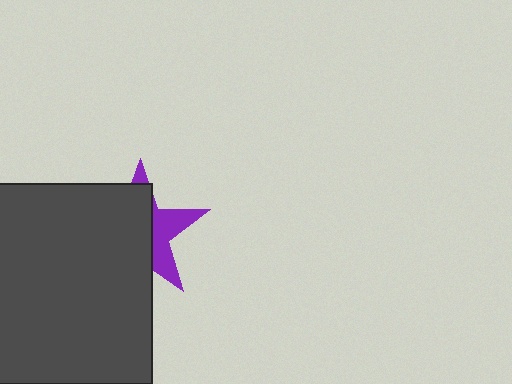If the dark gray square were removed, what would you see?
You would see the complete purple star.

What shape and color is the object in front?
The object in front is a dark gray square.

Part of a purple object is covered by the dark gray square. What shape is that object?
It is a star.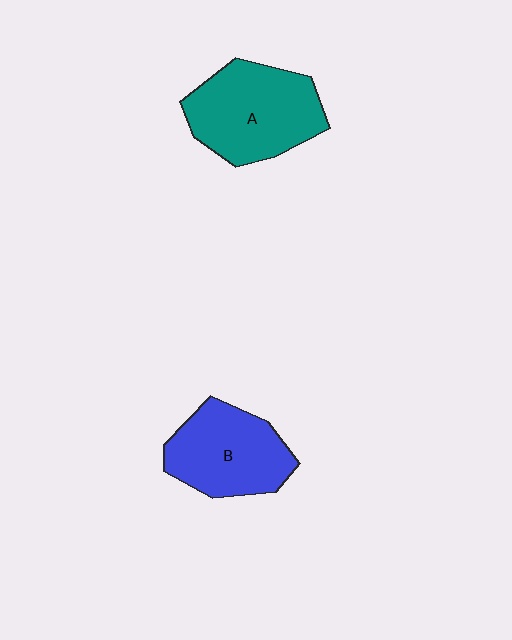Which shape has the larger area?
Shape A (teal).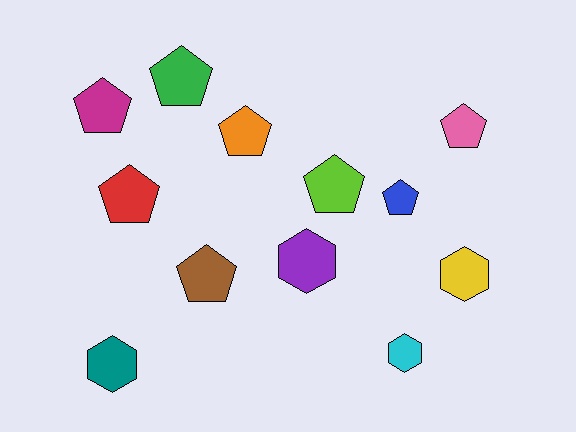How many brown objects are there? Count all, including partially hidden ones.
There is 1 brown object.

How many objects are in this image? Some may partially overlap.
There are 12 objects.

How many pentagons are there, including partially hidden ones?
There are 8 pentagons.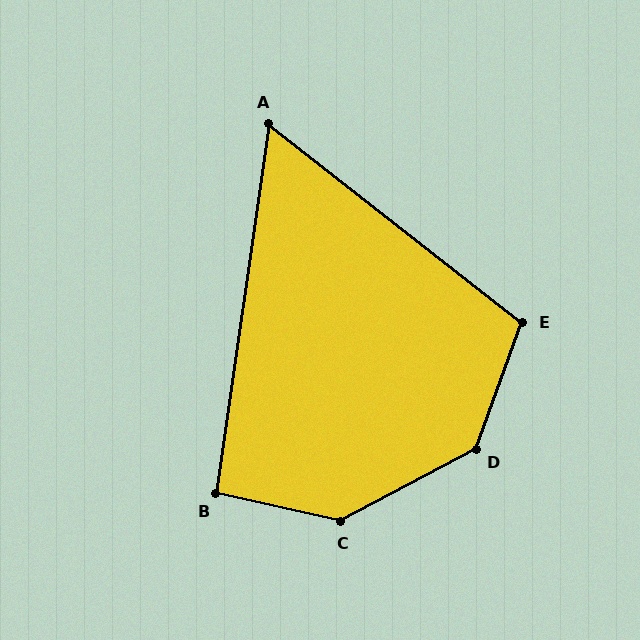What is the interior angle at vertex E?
Approximately 108 degrees (obtuse).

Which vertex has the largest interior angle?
C, at approximately 139 degrees.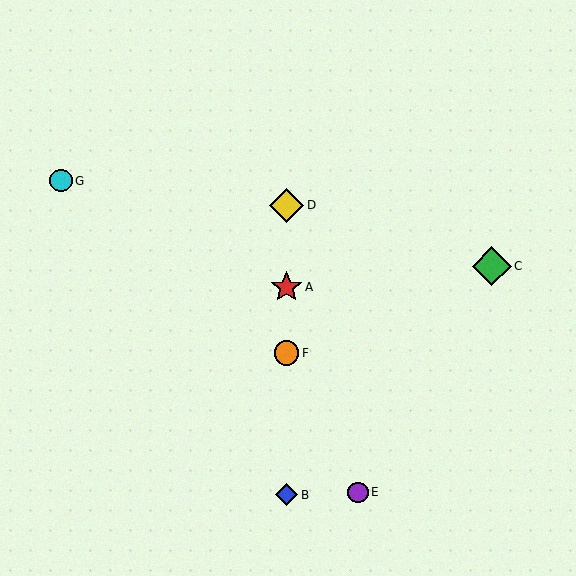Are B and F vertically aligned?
Yes, both are at x≈287.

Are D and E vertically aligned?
No, D is at x≈287 and E is at x≈358.